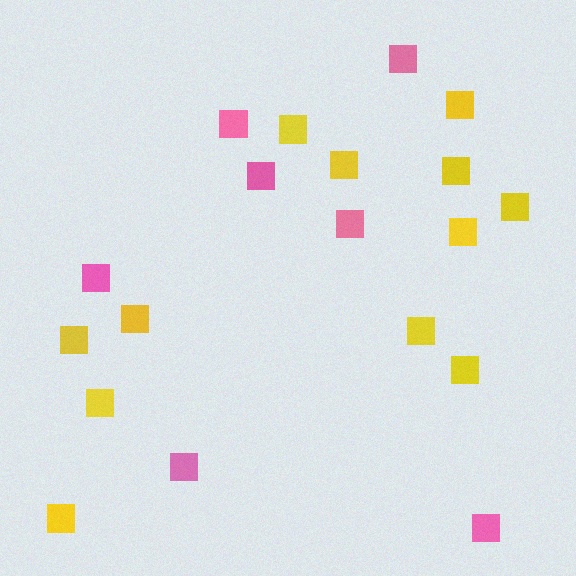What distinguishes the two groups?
There are 2 groups: one group of pink squares (7) and one group of yellow squares (12).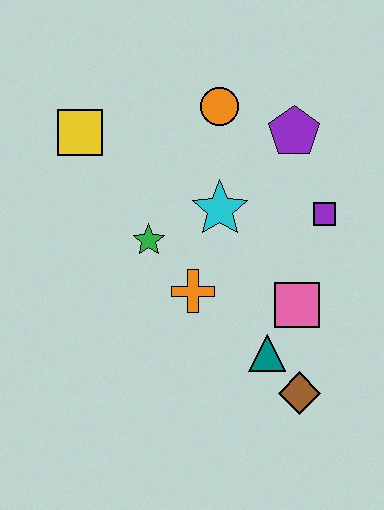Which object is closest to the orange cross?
The green star is closest to the orange cross.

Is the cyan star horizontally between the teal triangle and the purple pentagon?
No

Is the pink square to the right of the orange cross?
Yes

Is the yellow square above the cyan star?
Yes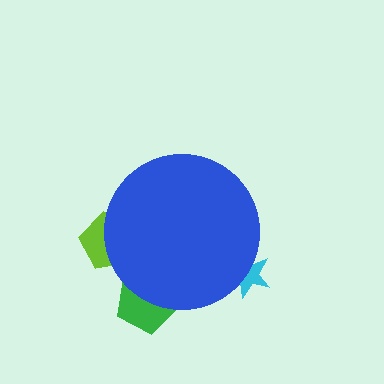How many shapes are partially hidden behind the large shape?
3 shapes are partially hidden.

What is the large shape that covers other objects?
A blue circle.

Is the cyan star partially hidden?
Yes, the cyan star is partially hidden behind the blue circle.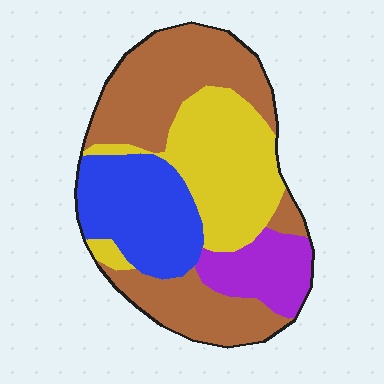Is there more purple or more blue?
Blue.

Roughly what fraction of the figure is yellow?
Yellow covers 27% of the figure.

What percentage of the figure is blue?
Blue covers 21% of the figure.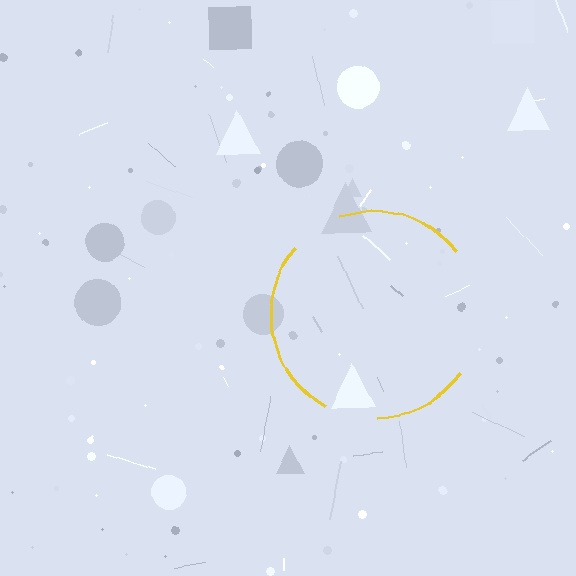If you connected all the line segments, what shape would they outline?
They would outline a circle.